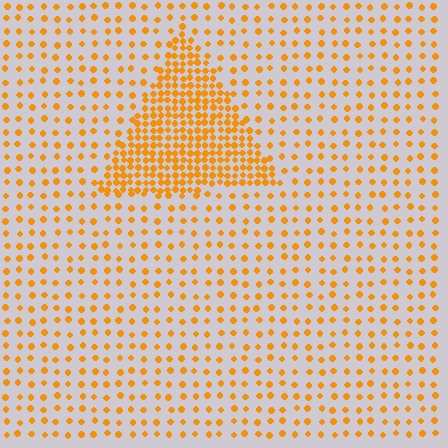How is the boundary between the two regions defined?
The boundary is defined by a change in element density (approximately 2.8x ratio). All elements are the same color, size, and shape.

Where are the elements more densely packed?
The elements are more densely packed inside the triangle boundary.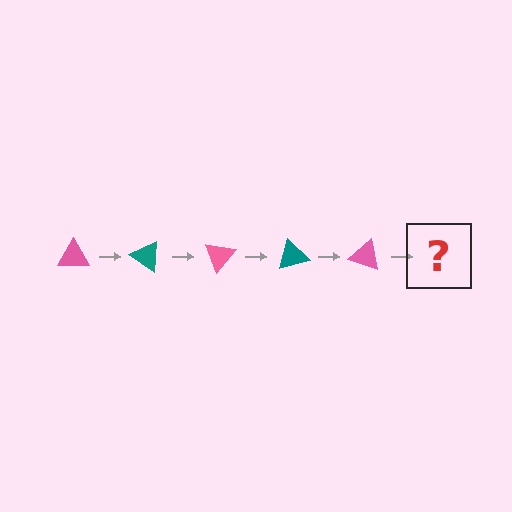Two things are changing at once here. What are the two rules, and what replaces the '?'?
The two rules are that it rotates 35 degrees each step and the color cycles through pink and teal. The '?' should be a teal triangle, rotated 175 degrees from the start.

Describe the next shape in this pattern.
It should be a teal triangle, rotated 175 degrees from the start.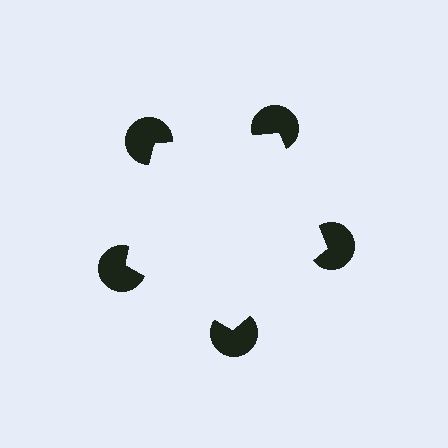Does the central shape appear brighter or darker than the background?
It typically appears slightly brighter than the background, even though no actual brightness change is drawn.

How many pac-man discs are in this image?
There are 5 — one at each vertex of the illusory pentagon.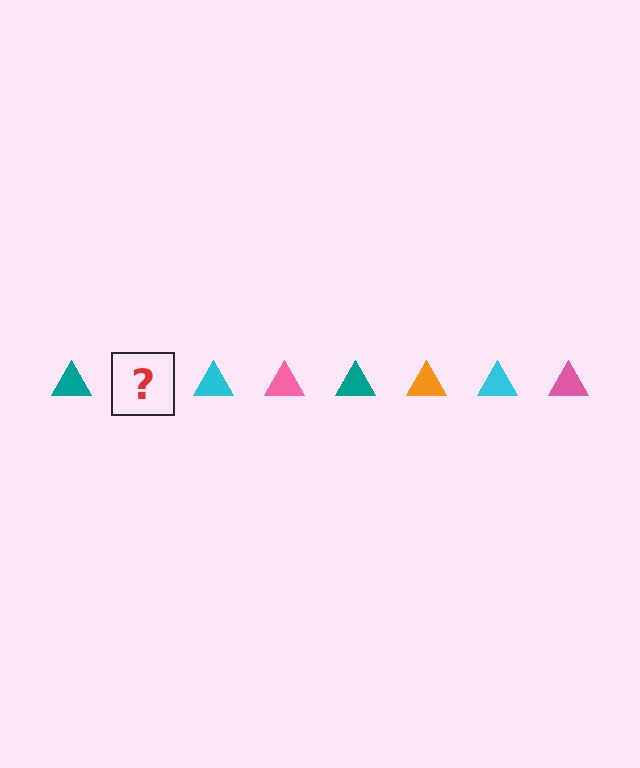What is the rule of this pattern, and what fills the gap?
The rule is that the pattern cycles through teal, orange, cyan, pink triangles. The gap should be filled with an orange triangle.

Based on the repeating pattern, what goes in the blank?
The blank should be an orange triangle.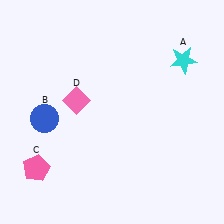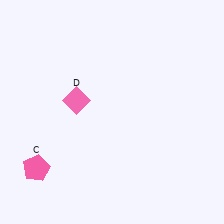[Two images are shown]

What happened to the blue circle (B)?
The blue circle (B) was removed in Image 2. It was in the bottom-left area of Image 1.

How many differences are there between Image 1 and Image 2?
There are 2 differences between the two images.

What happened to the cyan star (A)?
The cyan star (A) was removed in Image 2. It was in the top-right area of Image 1.